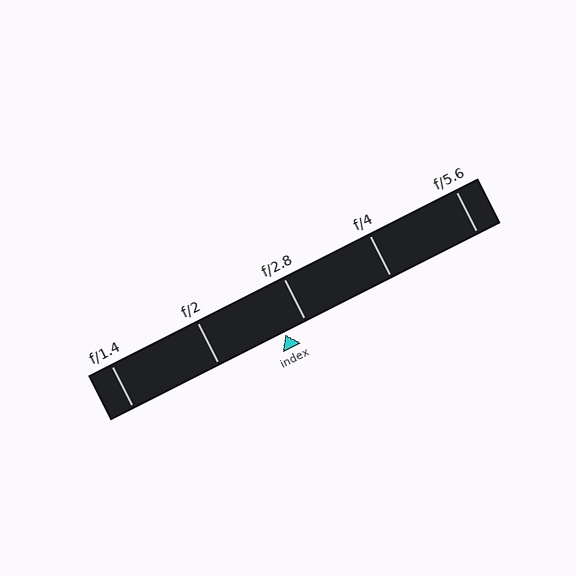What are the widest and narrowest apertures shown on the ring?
The widest aperture shown is f/1.4 and the narrowest is f/5.6.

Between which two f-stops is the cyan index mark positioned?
The index mark is between f/2 and f/2.8.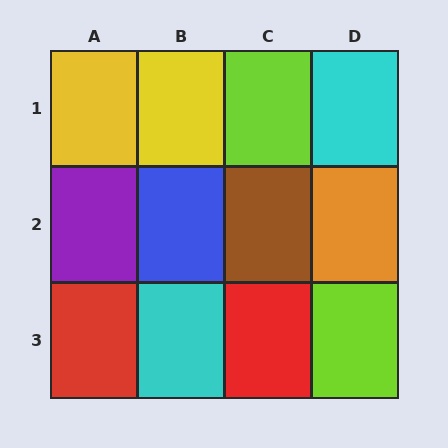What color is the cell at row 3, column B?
Cyan.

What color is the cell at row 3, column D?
Lime.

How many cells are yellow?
2 cells are yellow.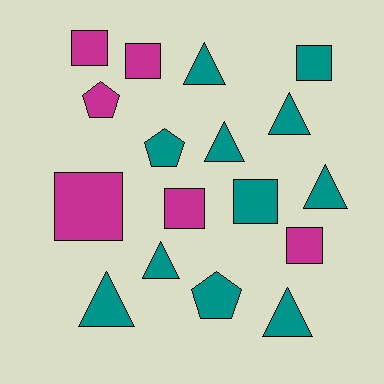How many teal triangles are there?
There are 7 teal triangles.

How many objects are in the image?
There are 17 objects.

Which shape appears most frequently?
Square, with 7 objects.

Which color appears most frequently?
Teal, with 11 objects.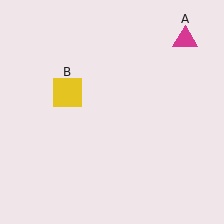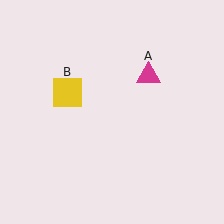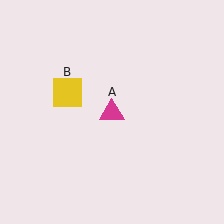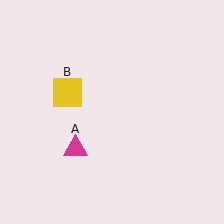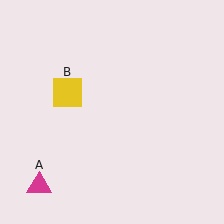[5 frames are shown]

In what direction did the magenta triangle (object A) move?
The magenta triangle (object A) moved down and to the left.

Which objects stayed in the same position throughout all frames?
Yellow square (object B) remained stationary.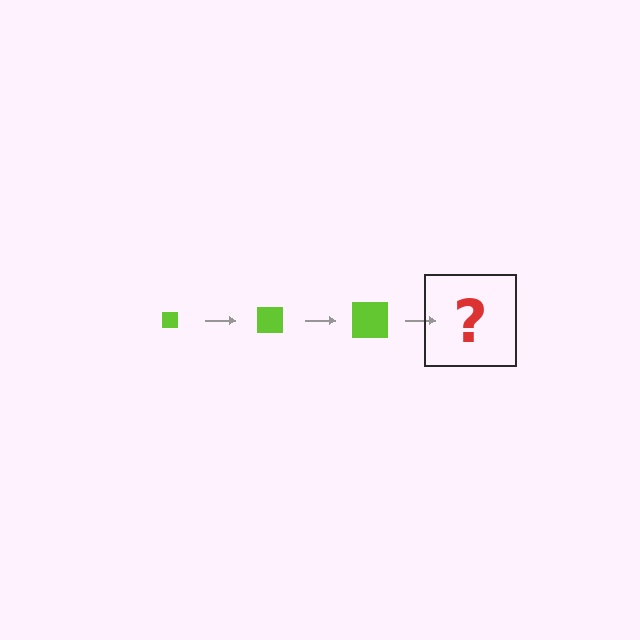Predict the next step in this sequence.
The next step is a lime square, larger than the previous one.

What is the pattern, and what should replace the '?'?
The pattern is that the square gets progressively larger each step. The '?' should be a lime square, larger than the previous one.